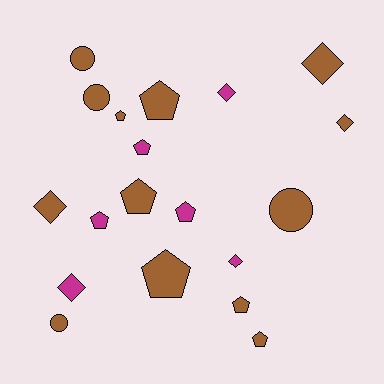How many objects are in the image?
There are 19 objects.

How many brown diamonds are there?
There are 3 brown diamonds.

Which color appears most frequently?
Brown, with 13 objects.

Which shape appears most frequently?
Pentagon, with 9 objects.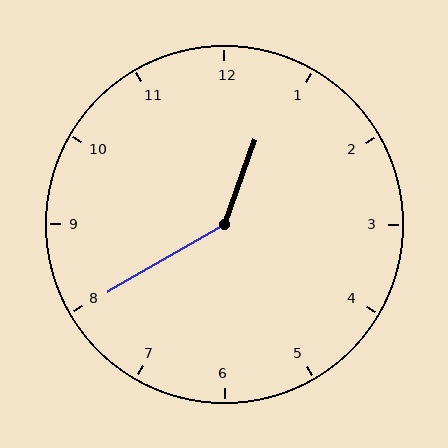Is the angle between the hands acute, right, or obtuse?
It is obtuse.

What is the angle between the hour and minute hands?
Approximately 140 degrees.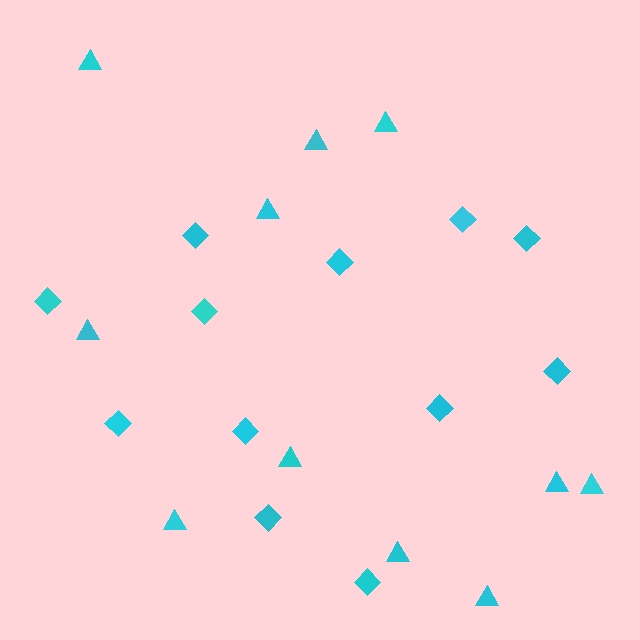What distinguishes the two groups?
There are 2 groups: one group of diamonds (12) and one group of triangles (11).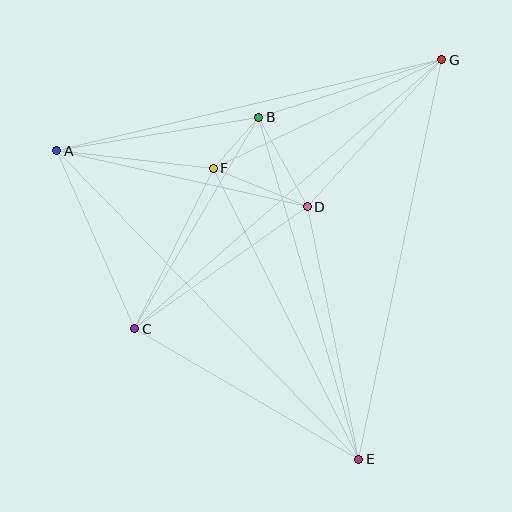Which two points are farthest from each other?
Points A and E are farthest from each other.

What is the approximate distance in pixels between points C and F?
The distance between C and F is approximately 179 pixels.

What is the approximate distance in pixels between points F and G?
The distance between F and G is approximately 253 pixels.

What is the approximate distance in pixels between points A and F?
The distance between A and F is approximately 158 pixels.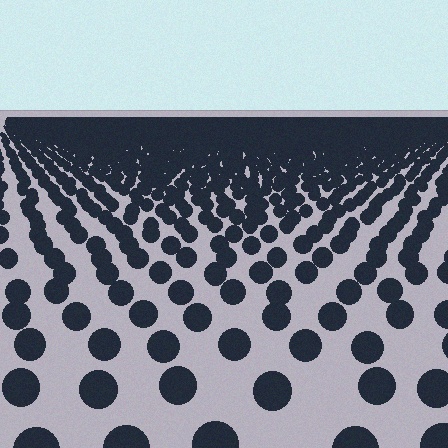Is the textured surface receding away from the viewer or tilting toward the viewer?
The surface is receding away from the viewer. Texture elements get smaller and denser toward the top.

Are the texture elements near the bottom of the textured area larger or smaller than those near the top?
Larger. Near the bottom, elements are closer to the viewer and appear at a bigger on-screen size.